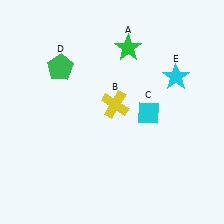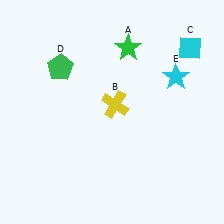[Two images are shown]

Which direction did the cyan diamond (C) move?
The cyan diamond (C) moved up.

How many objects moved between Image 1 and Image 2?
1 object moved between the two images.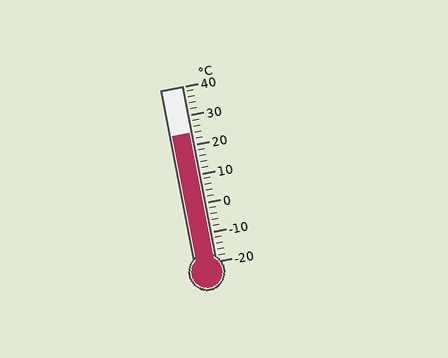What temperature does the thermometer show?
The thermometer shows approximately 24°C.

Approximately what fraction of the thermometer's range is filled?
The thermometer is filled to approximately 75% of its range.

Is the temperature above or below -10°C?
The temperature is above -10°C.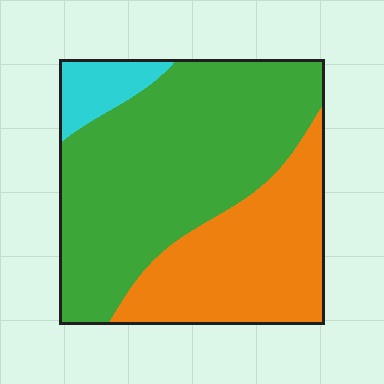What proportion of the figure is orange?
Orange takes up between a quarter and a half of the figure.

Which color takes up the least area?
Cyan, at roughly 10%.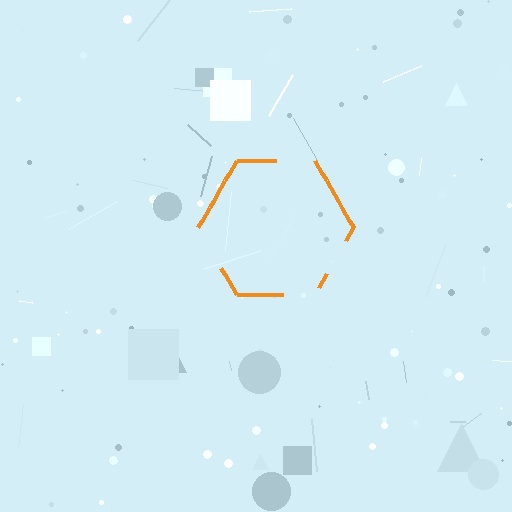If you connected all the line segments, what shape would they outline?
They would outline a hexagon.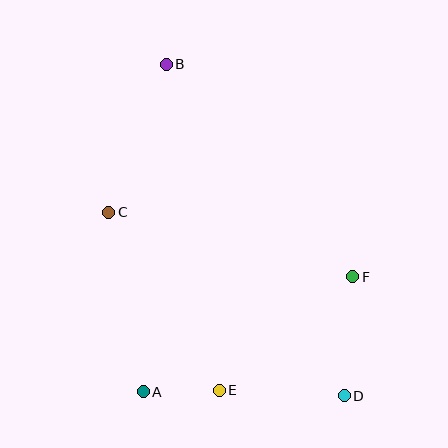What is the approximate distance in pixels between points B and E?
The distance between B and E is approximately 330 pixels.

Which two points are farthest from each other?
Points B and D are farthest from each other.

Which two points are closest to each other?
Points A and E are closest to each other.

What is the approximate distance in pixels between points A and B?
The distance between A and B is approximately 328 pixels.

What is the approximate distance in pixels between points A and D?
The distance between A and D is approximately 201 pixels.